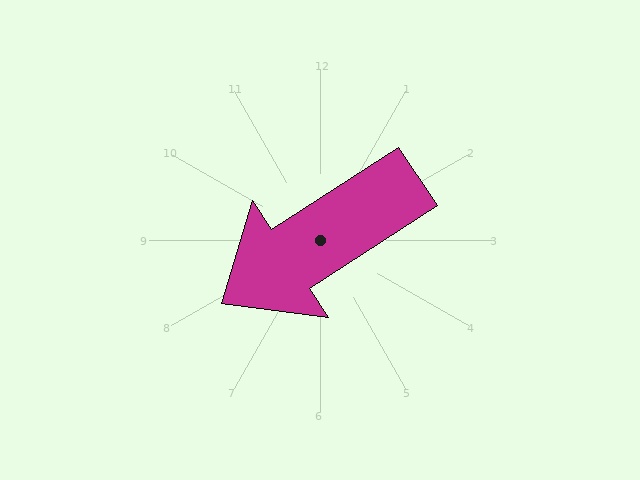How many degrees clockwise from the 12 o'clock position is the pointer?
Approximately 237 degrees.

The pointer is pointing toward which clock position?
Roughly 8 o'clock.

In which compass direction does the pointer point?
Southwest.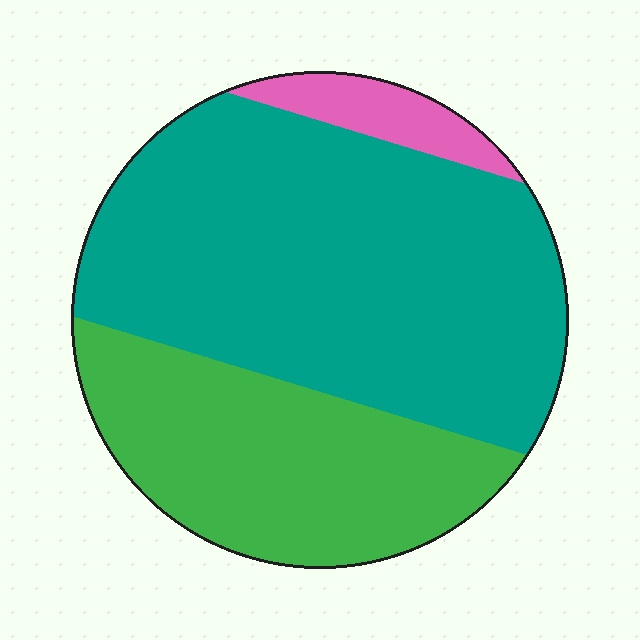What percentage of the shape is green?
Green covers around 35% of the shape.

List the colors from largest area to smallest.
From largest to smallest: teal, green, pink.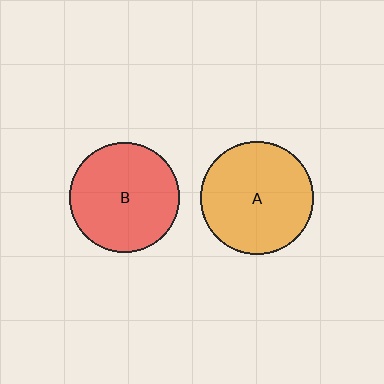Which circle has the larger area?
Circle A (orange).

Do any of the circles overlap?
No, none of the circles overlap.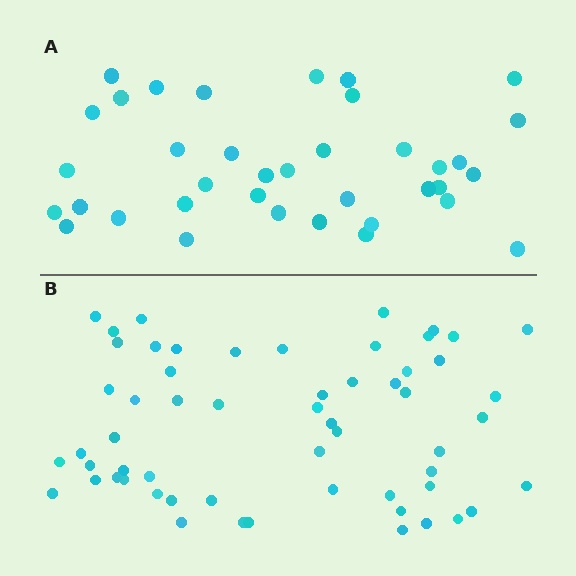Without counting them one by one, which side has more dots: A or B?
Region B (the bottom region) has more dots.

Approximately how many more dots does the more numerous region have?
Region B has approximately 20 more dots than region A.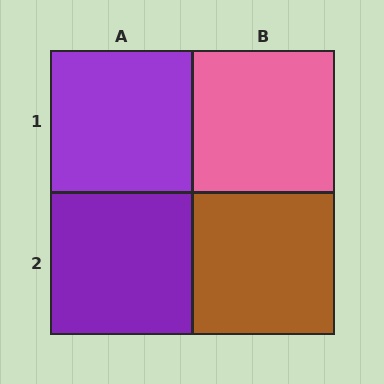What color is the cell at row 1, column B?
Pink.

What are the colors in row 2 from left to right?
Purple, brown.